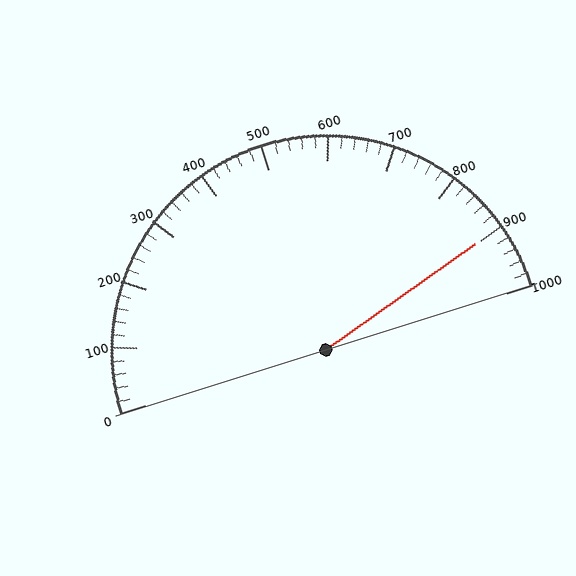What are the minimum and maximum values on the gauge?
The gauge ranges from 0 to 1000.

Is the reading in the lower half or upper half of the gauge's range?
The reading is in the upper half of the range (0 to 1000).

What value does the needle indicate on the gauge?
The needle indicates approximately 900.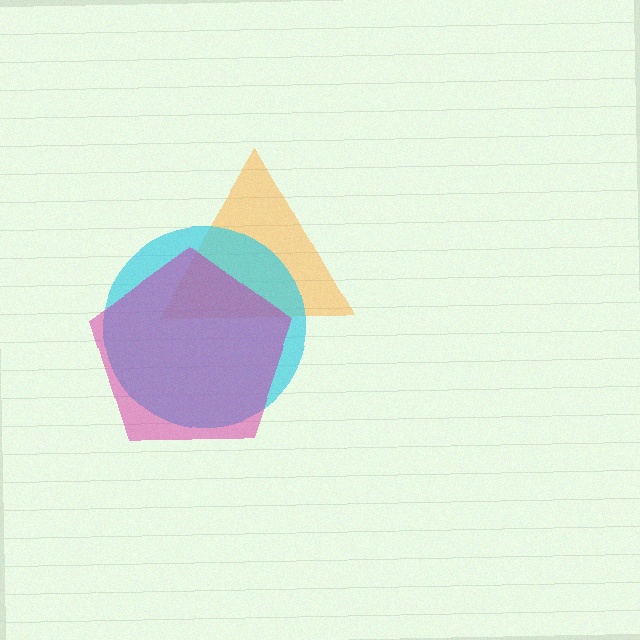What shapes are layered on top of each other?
The layered shapes are: an orange triangle, a cyan circle, a magenta pentagon.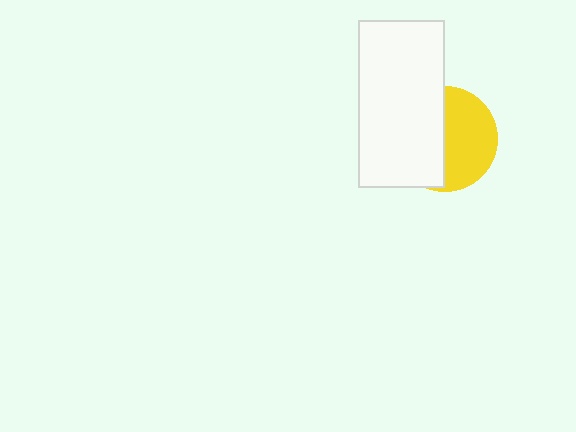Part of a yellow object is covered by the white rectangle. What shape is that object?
It is a circle.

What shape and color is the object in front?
The object in front is a white rectangle.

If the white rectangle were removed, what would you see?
You would see the complete yellow circle.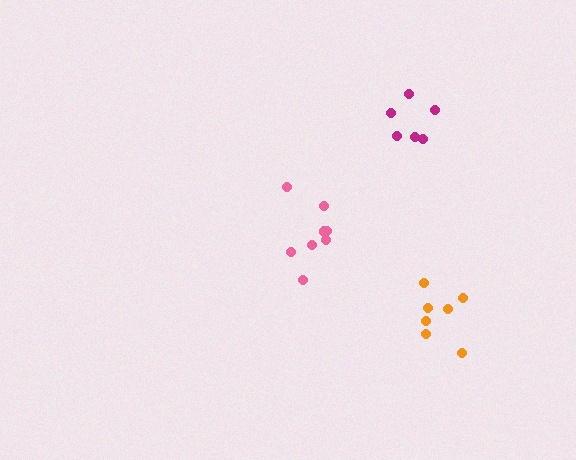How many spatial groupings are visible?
There are 3 spatial groupings.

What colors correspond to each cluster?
The clusters are colored: magenta, orange, pink.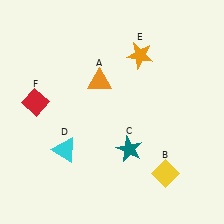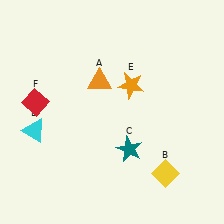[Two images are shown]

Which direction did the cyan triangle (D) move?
The cyan triangle (D) moved left.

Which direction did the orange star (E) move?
The orange star (E) moved down.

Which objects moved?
The objects that moved are: the cyan triangle (D), the orange star (E).